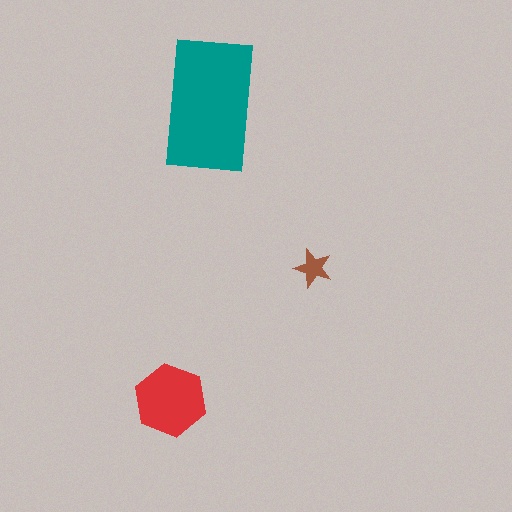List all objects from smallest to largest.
The brown star, the red hexagon, the teal rectangle.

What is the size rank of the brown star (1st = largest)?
3rd.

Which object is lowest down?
The red hexagon is bottommost.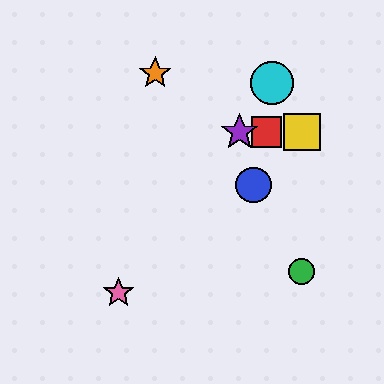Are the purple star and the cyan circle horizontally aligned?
No, the purple star is at y≈132 and the cyan circle is at y≈83.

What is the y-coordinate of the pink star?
The pink star is at y≈293.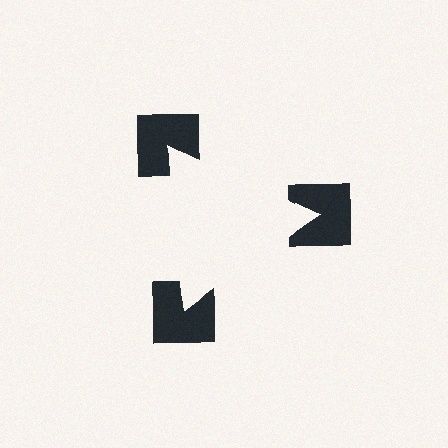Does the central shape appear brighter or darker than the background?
It typically appears slightly brighter than the background, even though no actual brightness change is drawn.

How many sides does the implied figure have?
3 sides.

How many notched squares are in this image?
There are 3 — one at each vertex of the illusory triangle.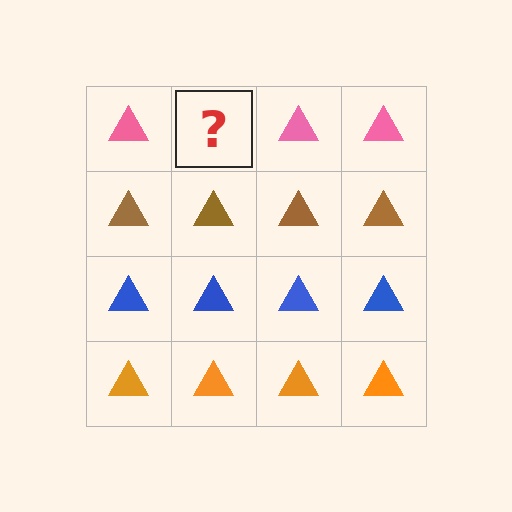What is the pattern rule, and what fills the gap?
The rule is that each row has a consistent color. The gap should be filled with a pink triangle.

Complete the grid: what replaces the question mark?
The question mark should be replaced with a pink triangle.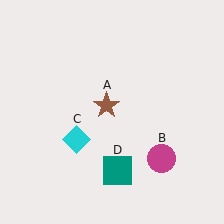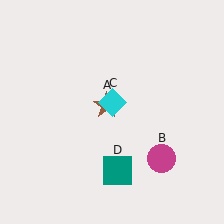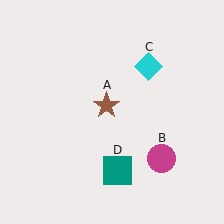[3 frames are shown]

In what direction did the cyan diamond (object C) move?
The cyan diamond (object C) moved up and to the right.